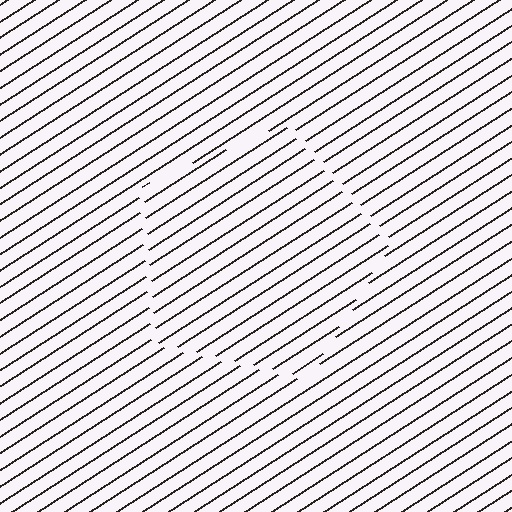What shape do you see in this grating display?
An illusory pentagon. The interior of the shape contains the same grating, shifted by half a period — the contour is defined by the phase discontinuity where line-ends from the inner and outer gratings abut.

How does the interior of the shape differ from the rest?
The interior of the shape contains the same grating, shifted by half a period — the contour is defined by the phase discontinuity where line-ends from the inner and outer gratings abut.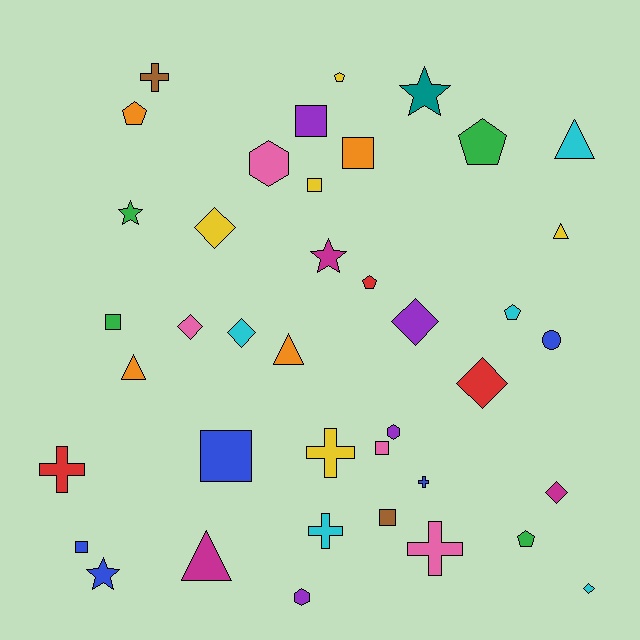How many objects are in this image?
There are 40 objects.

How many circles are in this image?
There is 1 circle.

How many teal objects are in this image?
There is 1 teal object.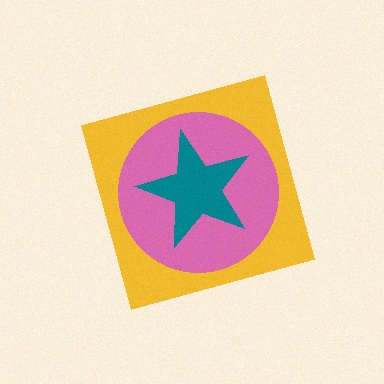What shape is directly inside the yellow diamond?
The pink circle.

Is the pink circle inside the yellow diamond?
Yes.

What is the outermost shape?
The yellow diamond.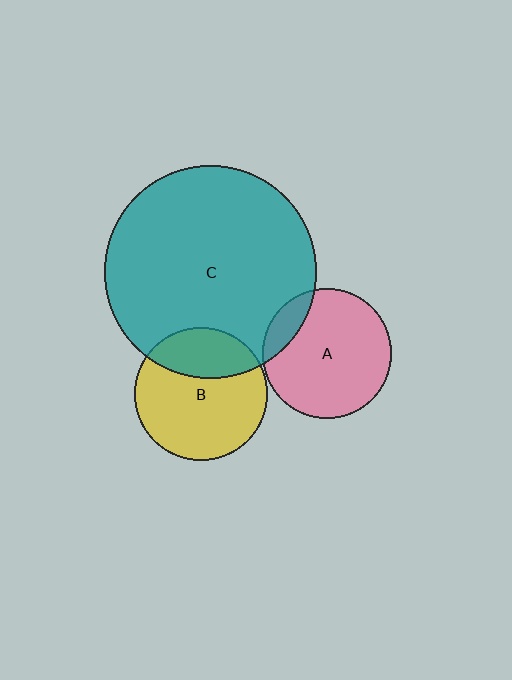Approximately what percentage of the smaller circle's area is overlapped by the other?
Approximately 30%.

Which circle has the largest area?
Circle C (teal).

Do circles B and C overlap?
Yes.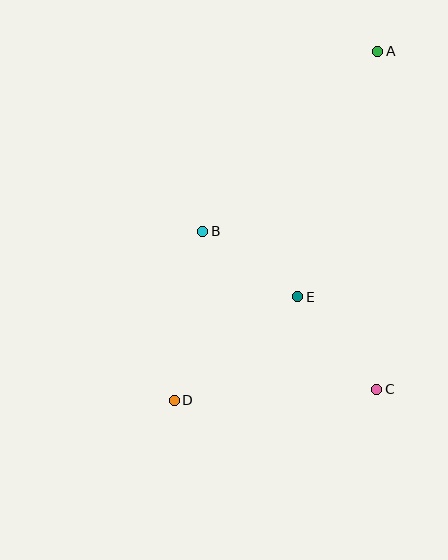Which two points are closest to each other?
Points B and E are closest to each other.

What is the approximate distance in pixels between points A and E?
The distance between A and E is approximately 258 pixels.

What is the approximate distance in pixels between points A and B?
The distance between A and B is approximately 251 pixels.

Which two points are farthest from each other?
Points A and D are farthest from each other.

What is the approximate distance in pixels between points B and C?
The distance between B and C is approximately 235 pixels.